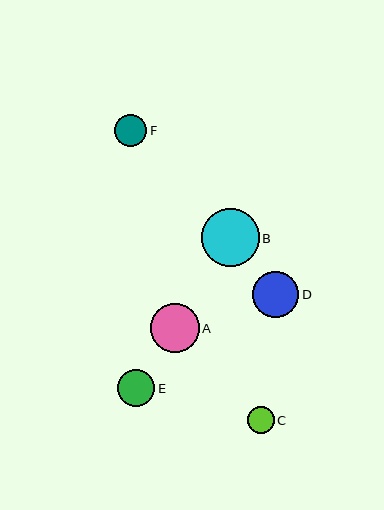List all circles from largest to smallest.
From largest to smallest: B, A, D, E, F, C.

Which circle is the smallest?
Circle C is the smallest with a size of approximately 27 pixels.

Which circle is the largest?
Circle B is the largest with a size of approximately 58 pixels.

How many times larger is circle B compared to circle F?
Circle B is approximately 1.8 times the size of circle F.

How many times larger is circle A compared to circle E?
Circle A is approximately 1.3 times the size of circle E.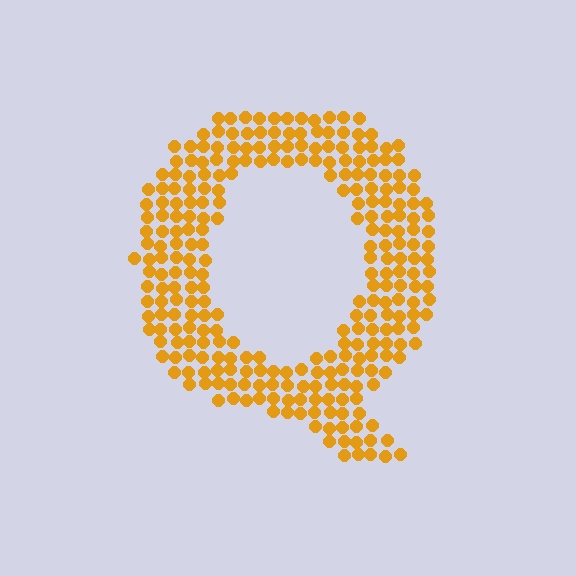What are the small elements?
The small elements are circles.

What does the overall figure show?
The overall figure shows the letter Q.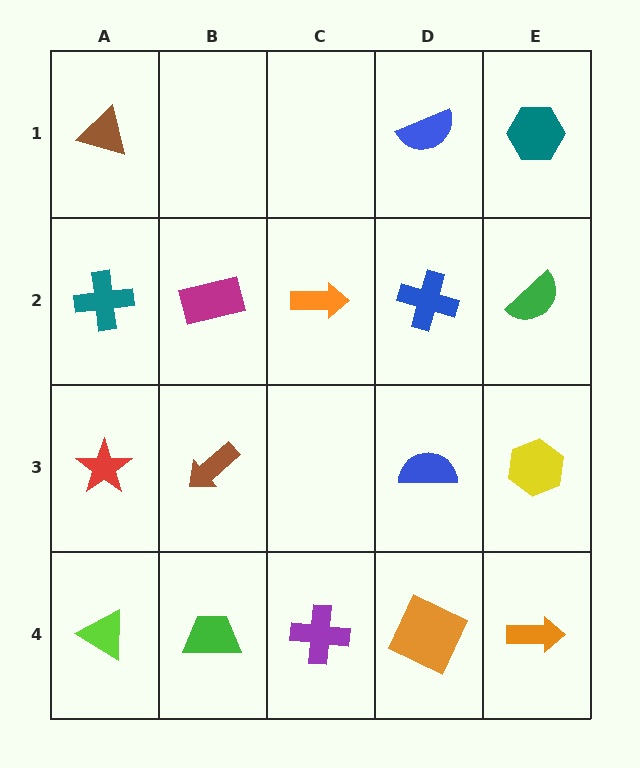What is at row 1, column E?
A teal hexagon.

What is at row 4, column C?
A purple cross.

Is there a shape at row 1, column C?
No, that cell is empty.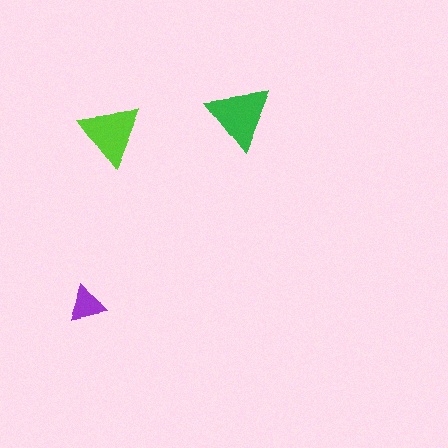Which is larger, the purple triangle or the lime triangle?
The lime one.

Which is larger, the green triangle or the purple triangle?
The green one.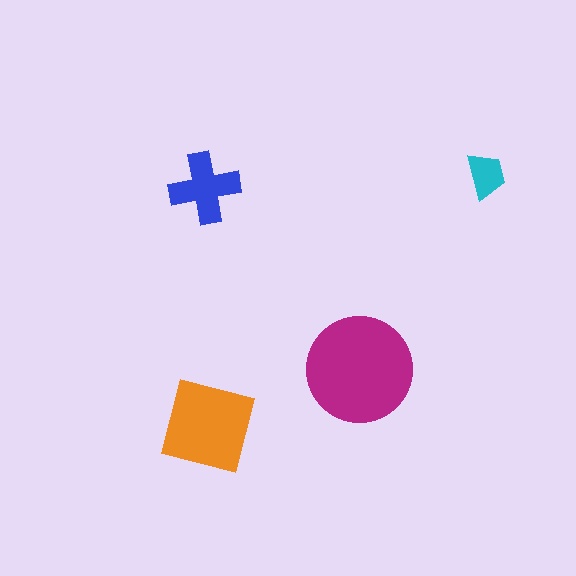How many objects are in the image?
There are 4 objects in the image.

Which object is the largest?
The magenta circle.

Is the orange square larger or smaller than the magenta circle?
Smaller.